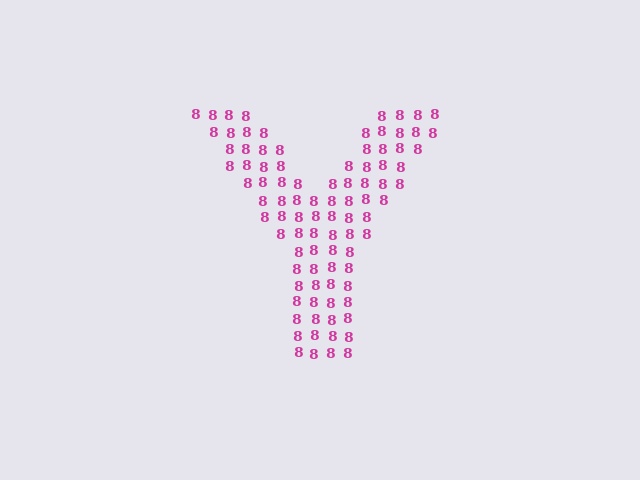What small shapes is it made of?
It is made of small digit 8's.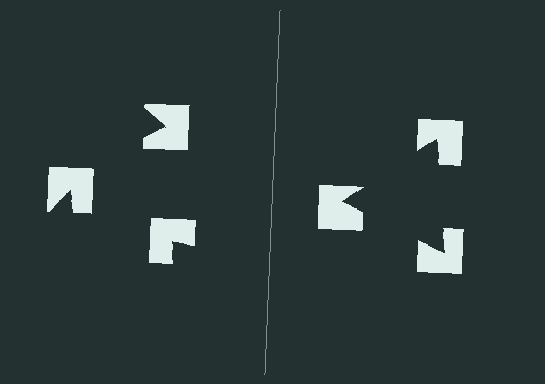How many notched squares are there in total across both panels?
6 — 3 on each side.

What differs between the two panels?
The notched squares are positioned identically on both sides; only the wedge orientations differ. On the right they align to a triangle; on the left they are misaligned.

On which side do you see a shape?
An illusory triangle appears on the right side. On the left side the wedge cuts are rotated, so no coherent shape forms.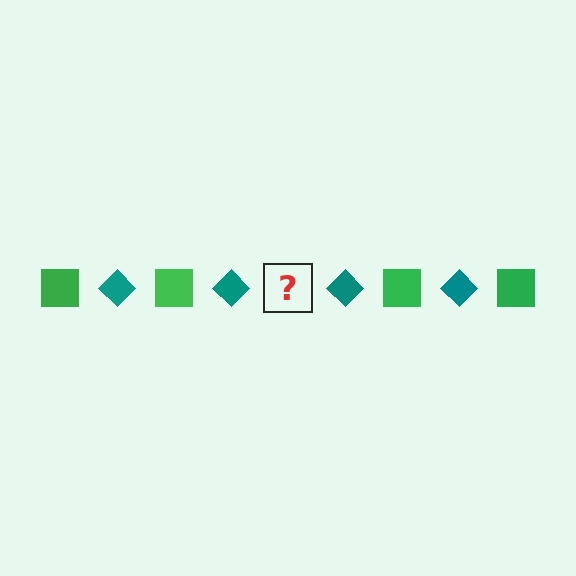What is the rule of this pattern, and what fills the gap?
The rule is that the pattern alternates between green square and teal diamond. The gap should be filled with a green square.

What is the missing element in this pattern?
The missing element is a green square.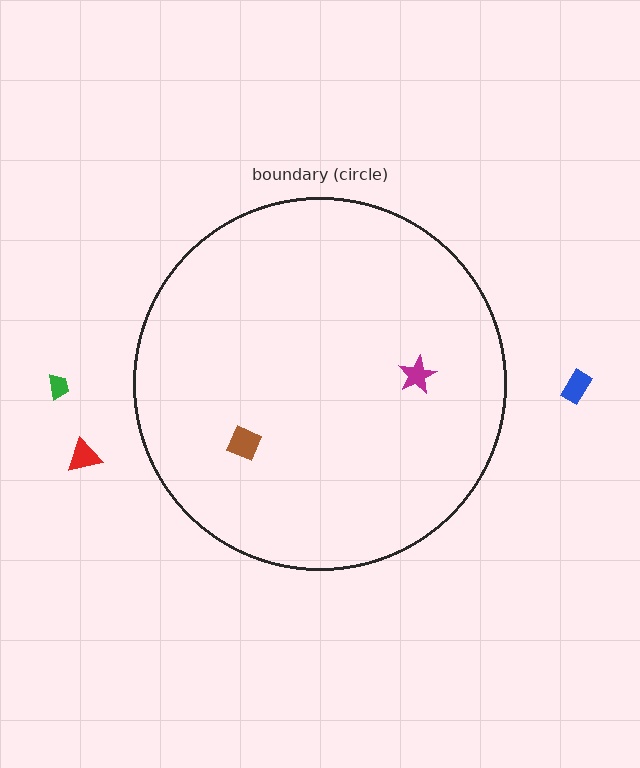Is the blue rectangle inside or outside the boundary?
Outside.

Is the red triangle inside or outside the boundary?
Outside.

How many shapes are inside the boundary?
2 inside, 3 outside.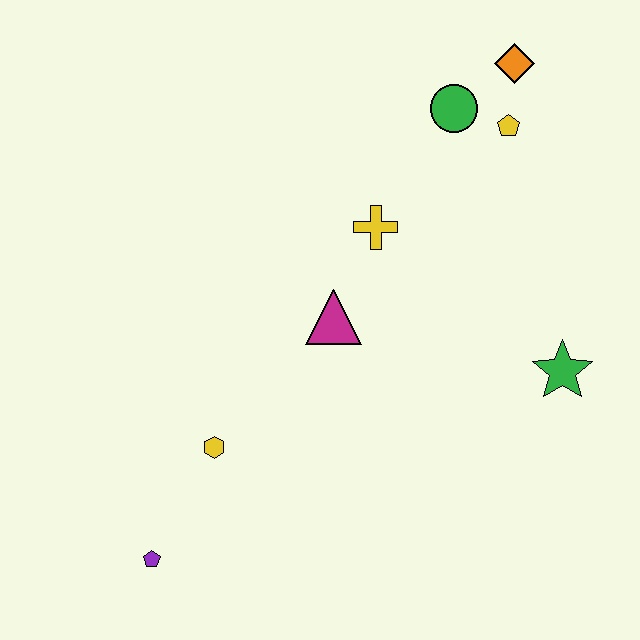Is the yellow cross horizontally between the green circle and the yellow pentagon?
No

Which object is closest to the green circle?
The yellow pentagon is closest to the green circle.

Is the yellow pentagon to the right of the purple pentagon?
Yes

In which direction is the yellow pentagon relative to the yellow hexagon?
The yellow pentagon is above the yellow hexagon.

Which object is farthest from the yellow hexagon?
The orange diamond is farthest from the yellow hexagon.